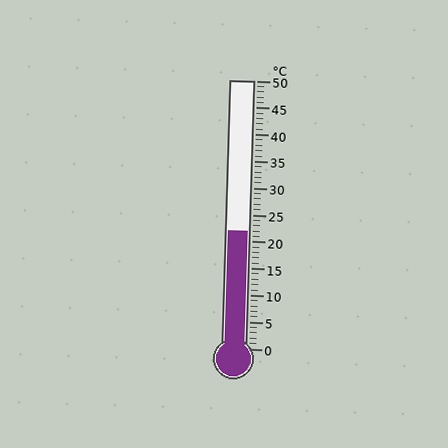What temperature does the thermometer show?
The thermometer shows approximately 22°C.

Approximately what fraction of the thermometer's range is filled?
The thermometer is filled to approximately 45% of its range.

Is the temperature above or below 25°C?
The temperature is below 25°C.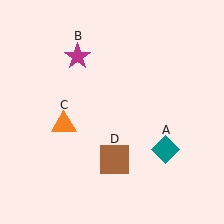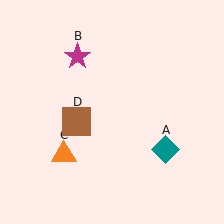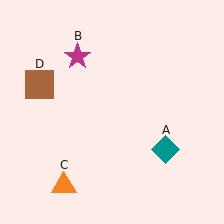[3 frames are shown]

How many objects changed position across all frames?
2 objects changed position: orange triangle (object C), brown square (object D).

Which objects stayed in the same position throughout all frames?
Teal diamond (object A) and magenta star (object B) remained stationary.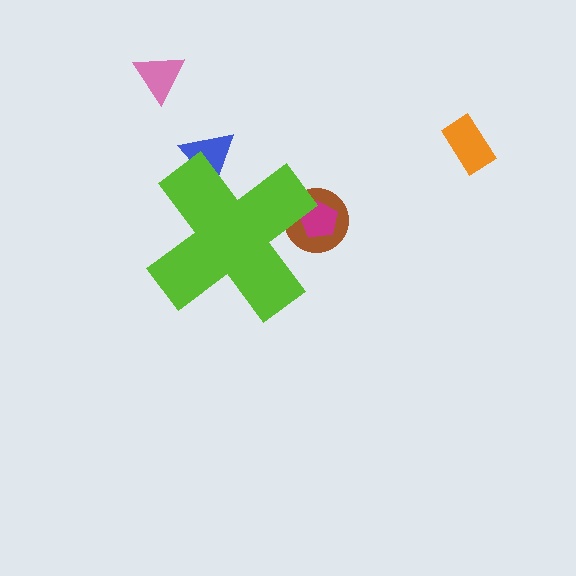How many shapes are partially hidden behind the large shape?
3 shapes are partially hidden.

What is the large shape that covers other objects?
A lime cross.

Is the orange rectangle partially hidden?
No, the orange rectangle is fully visible.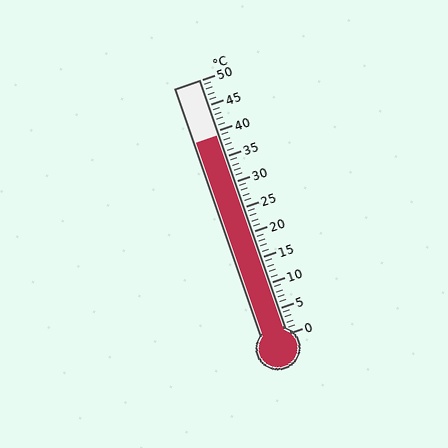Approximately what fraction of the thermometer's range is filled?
The thermometer is filled to approximately 80% of its range.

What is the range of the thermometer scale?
The thermometer scale ranges from 0°C to 50°C.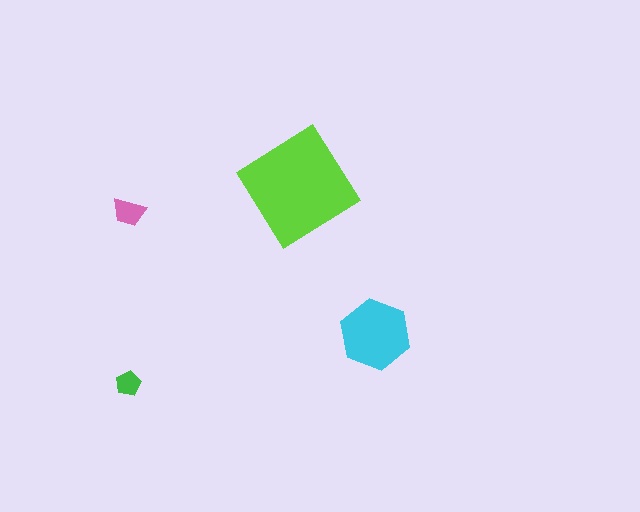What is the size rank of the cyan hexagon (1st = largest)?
2nd.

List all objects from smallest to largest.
The green pentagon, the pink trapezoid, the cyan hexagon, the lime diamond.